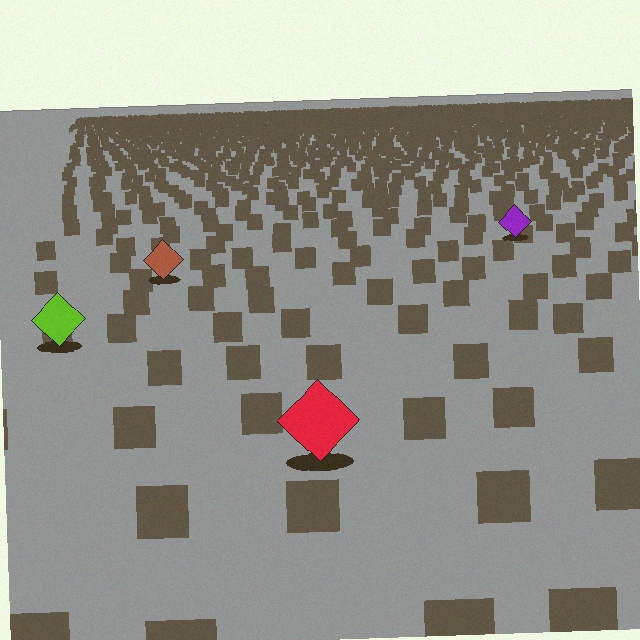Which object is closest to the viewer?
The red diamond is closest. The texture marks near it are larger and more spread out.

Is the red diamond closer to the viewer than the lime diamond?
Yes. The red diamond is closer — you can tell from the texture gradient: the ground texture is coarser near it.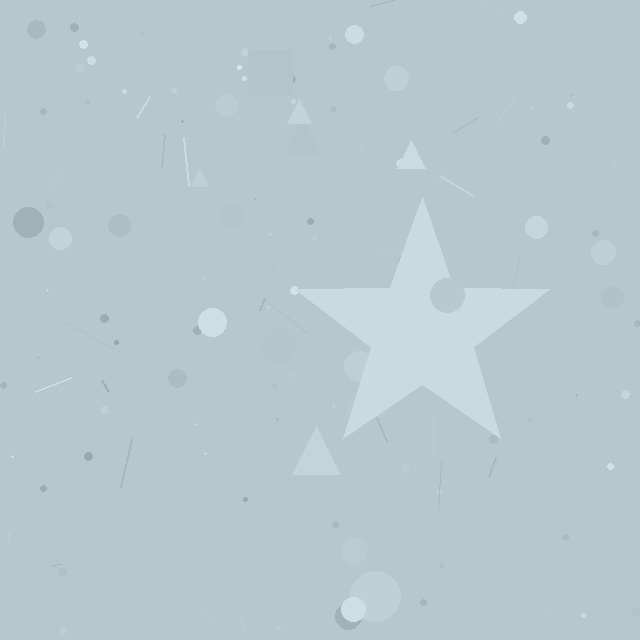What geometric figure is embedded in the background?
A star is embedded in the background.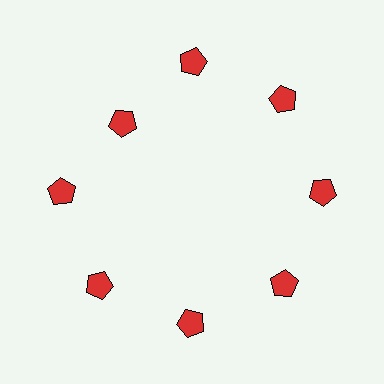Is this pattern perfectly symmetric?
No. The 8 red pentagons are arranged in a ring, but one element near the 10 o'clock position is pulled inward toward the center, breaking the 8-fold rotational symmetry.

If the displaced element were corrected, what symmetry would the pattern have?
It would have 8-fold rotational symmetry — the pattern would map onto itself every 45 degrees.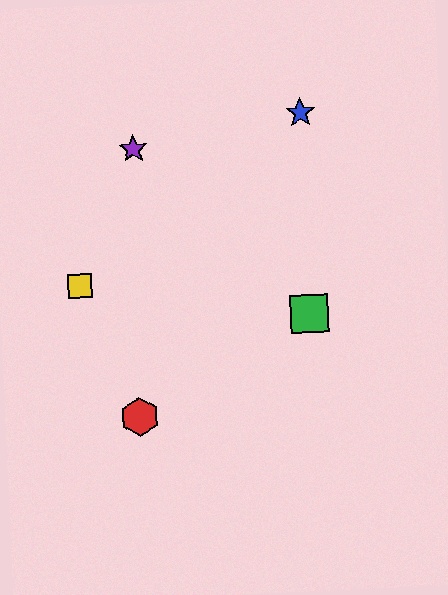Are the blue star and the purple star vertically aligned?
No, the blue star is at x≈300 and the purple star is at x≈133.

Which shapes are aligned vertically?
The blue star, the green square are aligned vertically.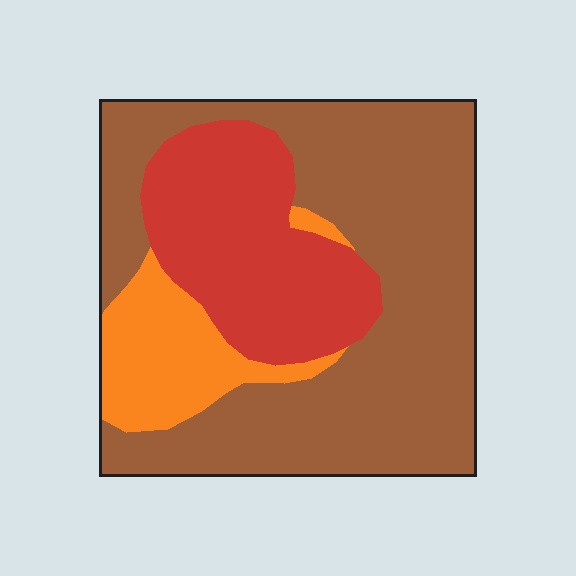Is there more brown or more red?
Brown.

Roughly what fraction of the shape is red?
Red covers 26% of the shape.